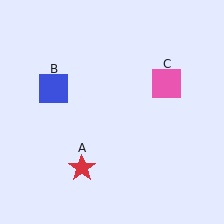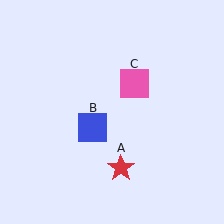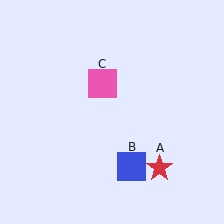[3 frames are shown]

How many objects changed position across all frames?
3 objects changed position: red star (object A), blue square (object B), pink square (object C).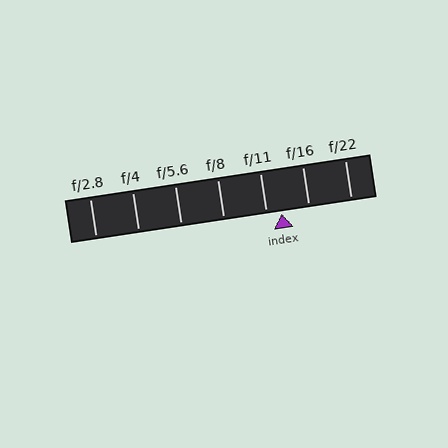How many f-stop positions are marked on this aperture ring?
There are 7 f-stop positions marked.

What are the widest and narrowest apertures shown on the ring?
The widest aperture shown is f/2.8 and the narrowest is f/22.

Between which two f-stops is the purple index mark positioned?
The index mark is between f/11 and f/16.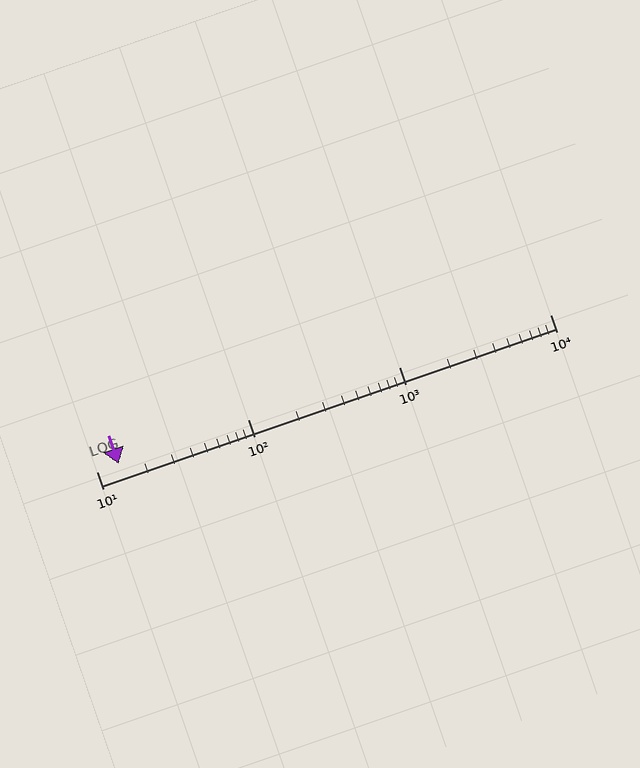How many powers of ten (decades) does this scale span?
The scale spans 3 decades, from 10 to 10000.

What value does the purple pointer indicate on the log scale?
The pointer indicates approximately 14.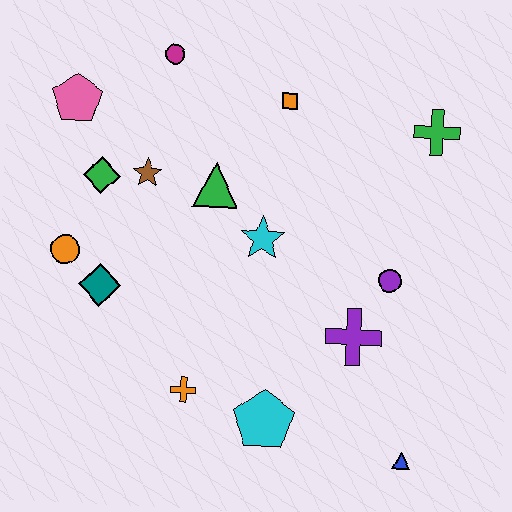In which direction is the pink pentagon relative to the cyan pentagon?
The pink pentagon is above the cyan pentagon.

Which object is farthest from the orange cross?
The green cross is farthest from the orange cross.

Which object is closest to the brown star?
The green diamond is closest to the brown star.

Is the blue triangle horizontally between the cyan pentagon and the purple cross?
No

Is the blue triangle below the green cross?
Yes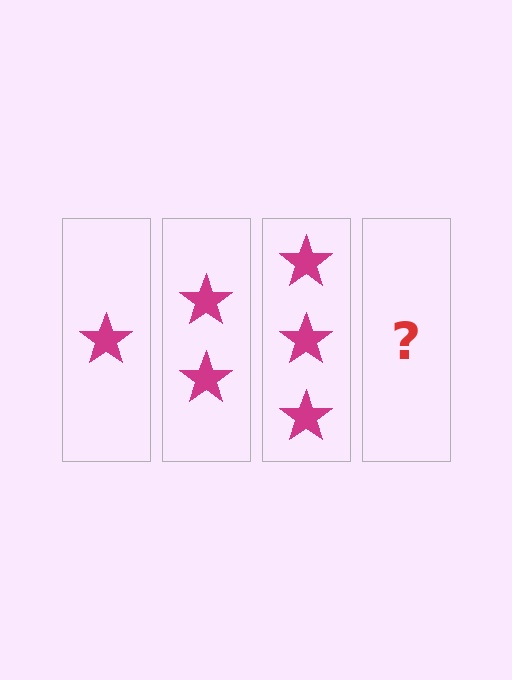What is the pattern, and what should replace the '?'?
The pattern is that each step adds one more star. The '?' should be 4 stars.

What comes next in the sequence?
The next element should be 4 stars.